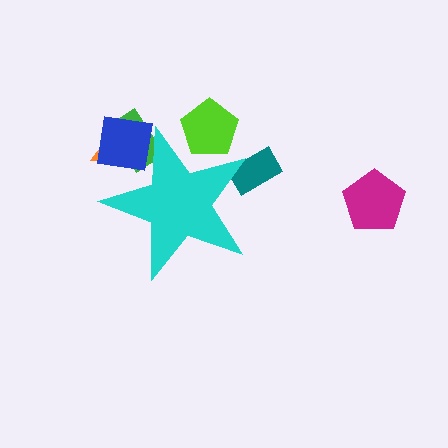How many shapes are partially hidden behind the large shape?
5 shapes are partially hidden.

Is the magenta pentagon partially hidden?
No, the magenta pentagon is fully visible.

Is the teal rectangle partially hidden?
Yes, the teal rectangle is partially hidden behind the cyan star.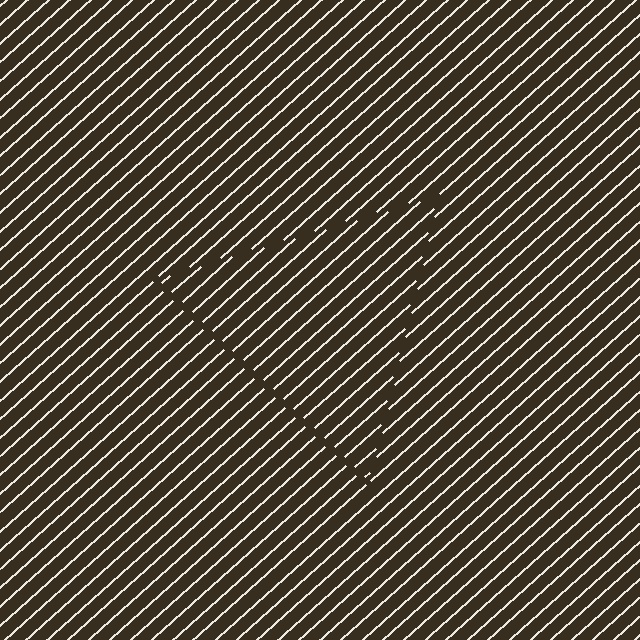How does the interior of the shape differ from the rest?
The interior of the shape contains the same grating, shifted by half a period — the contour is defined by the phase discontinuity where line-ends from the inner and outer gratings abut.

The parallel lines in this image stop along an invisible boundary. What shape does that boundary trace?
An illusory triangle. The interior of the shape contains the same grating, shifted by half a period — the contour is defined by the phase discontinuity where line-ends from the inner and outer gratings abut.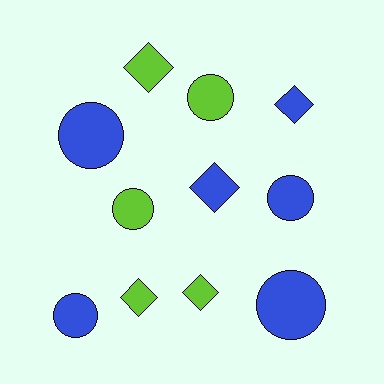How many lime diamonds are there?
There are 3 lime diamonds.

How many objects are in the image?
There are 11 objects.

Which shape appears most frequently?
Circle, with 6 objects.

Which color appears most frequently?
Blue, with 6 objects.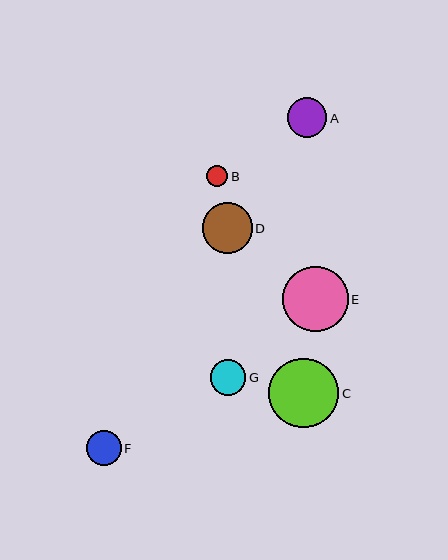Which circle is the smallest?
Circle B is the smallest with a size of approximately 21 pixels.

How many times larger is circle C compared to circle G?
Circle C is approximately 2.0 times the size of circle G.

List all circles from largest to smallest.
From largest to smallest: C, E, D, A, G, F, B.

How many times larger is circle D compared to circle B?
Circle D is approximately 2.4 times the size of circle B.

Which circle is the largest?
Circle C is the largest with a size of approximately 70 pixels.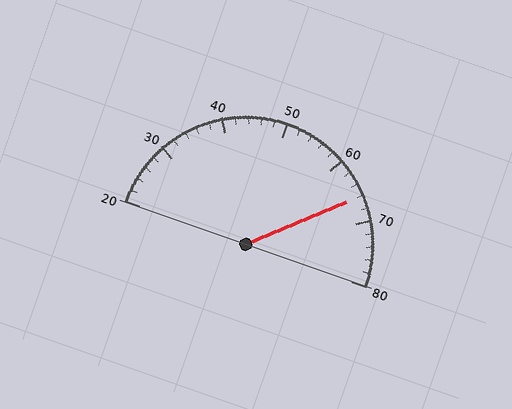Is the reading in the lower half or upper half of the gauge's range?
The reading is in the upper half of the range (20 to 80).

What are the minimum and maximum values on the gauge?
The gauge ranges from 20 to 80.